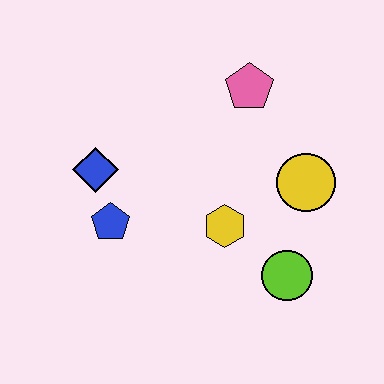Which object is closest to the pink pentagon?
The yellow circle is closest to the pink pentagon.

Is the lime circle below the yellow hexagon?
Yes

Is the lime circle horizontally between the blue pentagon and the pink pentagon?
No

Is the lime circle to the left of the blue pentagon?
No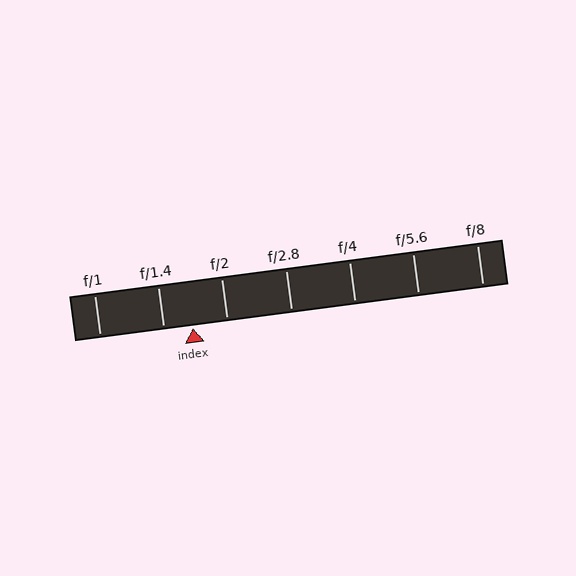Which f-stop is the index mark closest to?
The index mark is closest to f/1.4.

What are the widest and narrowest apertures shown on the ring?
The widest aperture shown is f/1 and the narrowest is f/8.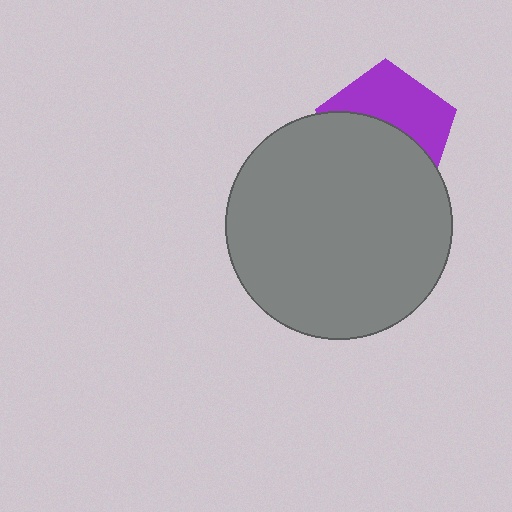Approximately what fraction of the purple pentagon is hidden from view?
Roughly 54% of the purple pentagon is hidden behind the gray circle.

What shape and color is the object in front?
The object in front is a gray circle.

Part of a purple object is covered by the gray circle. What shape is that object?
It is a pentagon.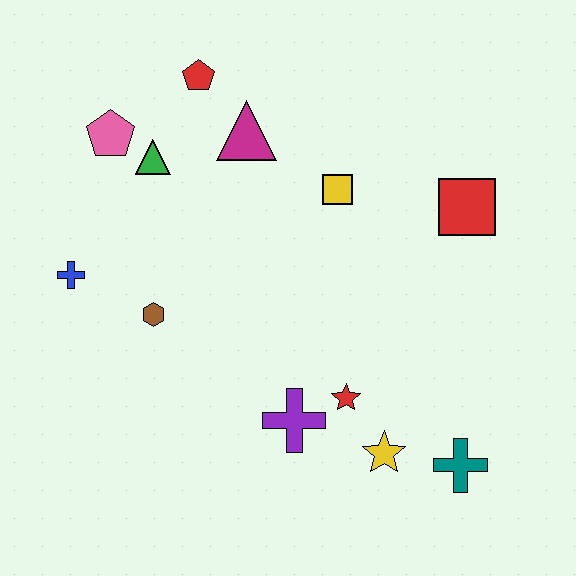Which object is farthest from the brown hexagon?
The teal cross is farthest from the brown hexagon.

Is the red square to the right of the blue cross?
Yes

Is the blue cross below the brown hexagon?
No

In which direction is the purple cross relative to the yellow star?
The purple cross is to the left of the yellow star.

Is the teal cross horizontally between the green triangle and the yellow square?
No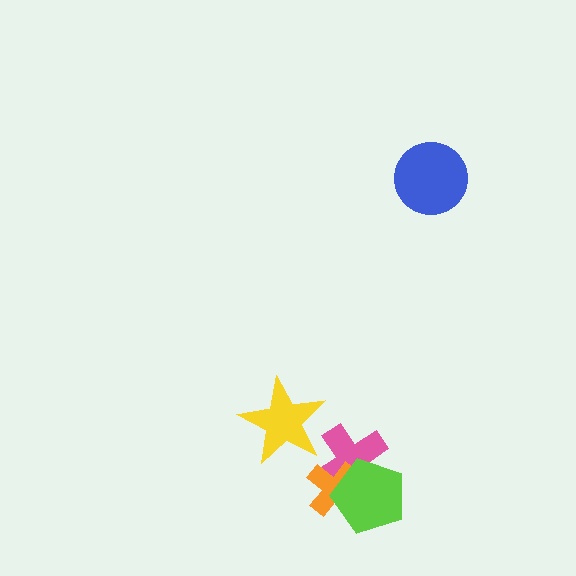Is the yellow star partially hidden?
No, no other shape covers it.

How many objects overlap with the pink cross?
2 objects overlap with the pink cross.